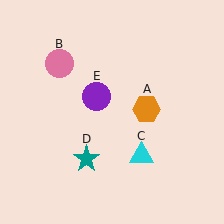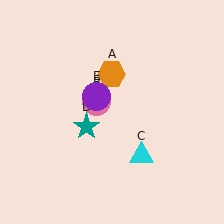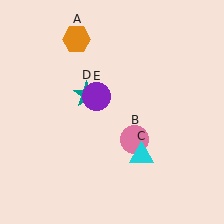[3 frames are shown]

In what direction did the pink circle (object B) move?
The pink circle (object B) moved down and to the right.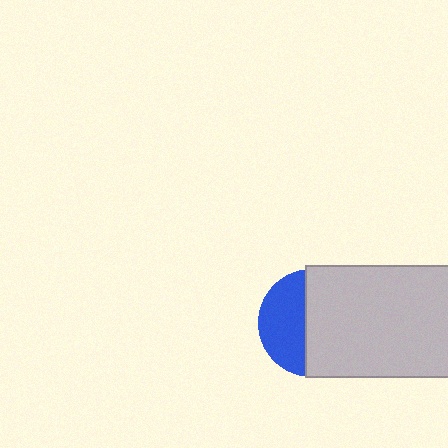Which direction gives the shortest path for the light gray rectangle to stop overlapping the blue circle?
Moving right gives the shortest separation.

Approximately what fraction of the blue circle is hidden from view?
Roughly 58% of the blue circle is hidden behind the light gray rectangle.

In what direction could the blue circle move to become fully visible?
The blue circle could move left. That would shift it out from behind the light gray rectangle entirely.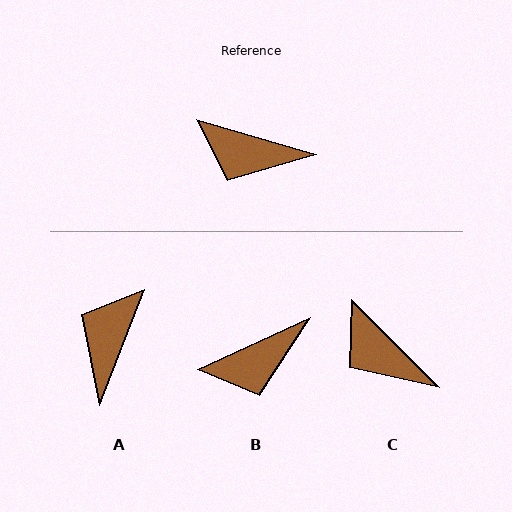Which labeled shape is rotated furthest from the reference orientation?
A, about 95 degrees away.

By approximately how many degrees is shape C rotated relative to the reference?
Approximately 29 degrees clockwise.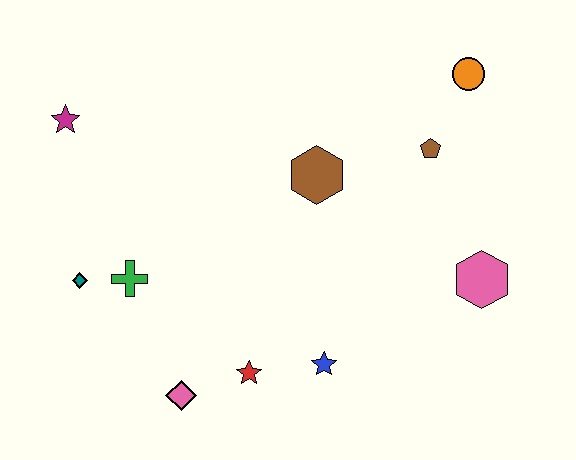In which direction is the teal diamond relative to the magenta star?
The teal diamond is below the magenta star.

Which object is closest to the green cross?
The teal diamond is closest to the green cross.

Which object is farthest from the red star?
The orange circle is farthest from the red star.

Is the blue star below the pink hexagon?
Yes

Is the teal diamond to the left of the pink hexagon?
Yes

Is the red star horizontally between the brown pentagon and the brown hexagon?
No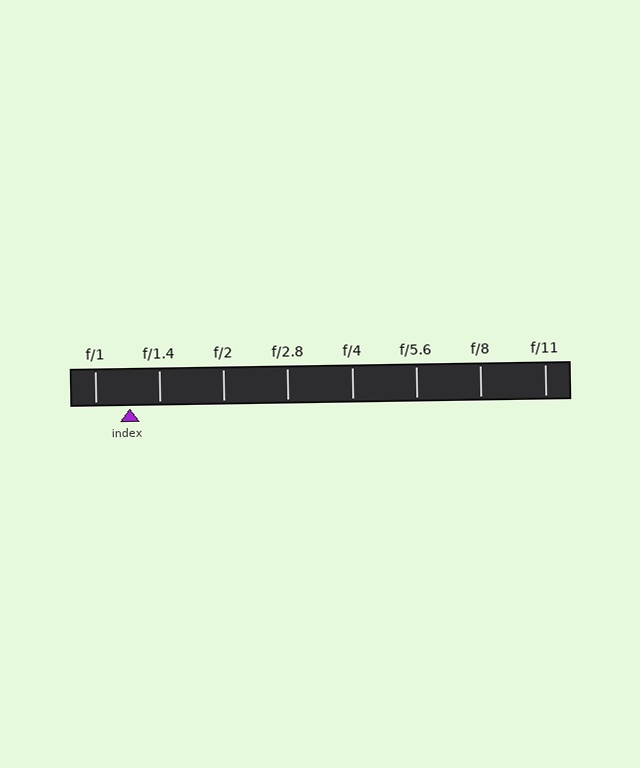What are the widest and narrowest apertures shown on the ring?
The widest aperture shown is f/1 and the narrowest is f/11.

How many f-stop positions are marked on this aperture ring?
There are 8 f-stop positions marked.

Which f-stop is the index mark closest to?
The index mark is closest to f/1.4.